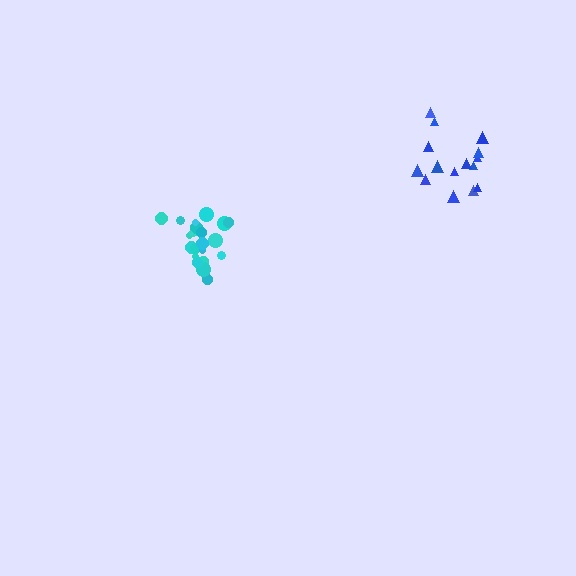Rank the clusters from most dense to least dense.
cyan, blue.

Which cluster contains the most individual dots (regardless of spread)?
Cyan (21).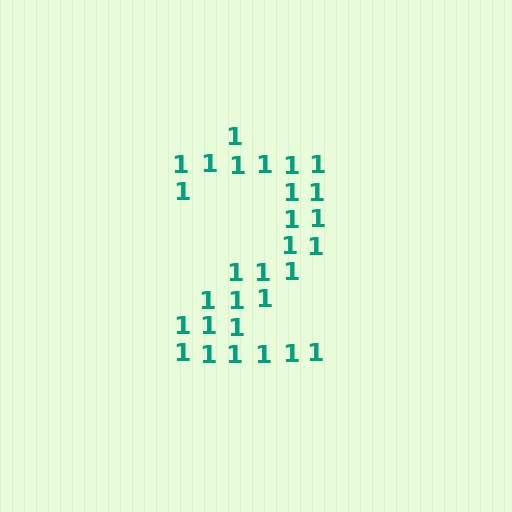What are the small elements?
The small elements are digit 1's.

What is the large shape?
The large shape is the digit 2.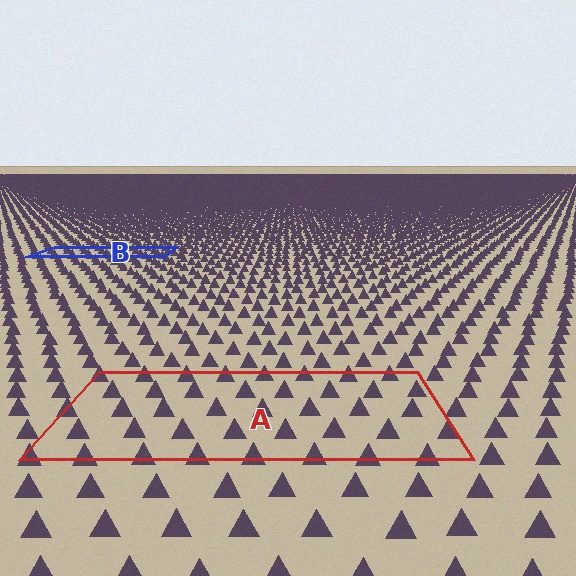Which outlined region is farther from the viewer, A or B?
Region B is farther from the viewer — the texture elements inside it appear smaller and more densely packed.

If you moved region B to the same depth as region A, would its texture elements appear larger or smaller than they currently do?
They would appear larger. At a closer depth, the same texture elements are projected at a bigger on-screen size.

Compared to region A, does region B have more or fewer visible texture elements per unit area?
Region B has more texture elements per unit area — they are packed more densely because it is farther away.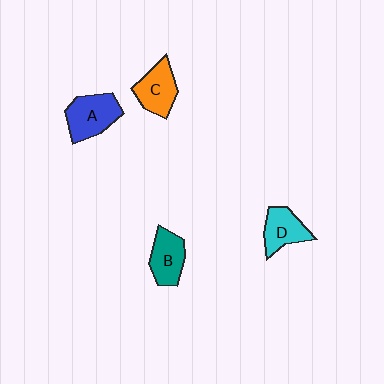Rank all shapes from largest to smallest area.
From largest to smallest: A (blue), C (orange), B (teal), D (cyan).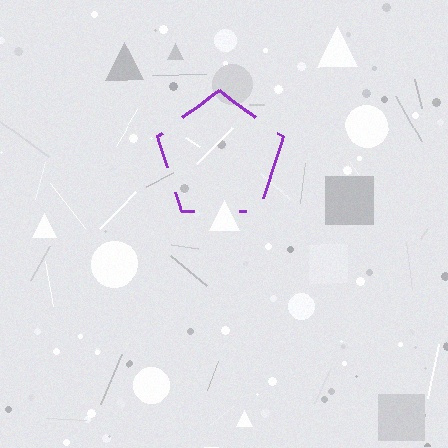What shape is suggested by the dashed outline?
The dashed outline suggests a pentagon.